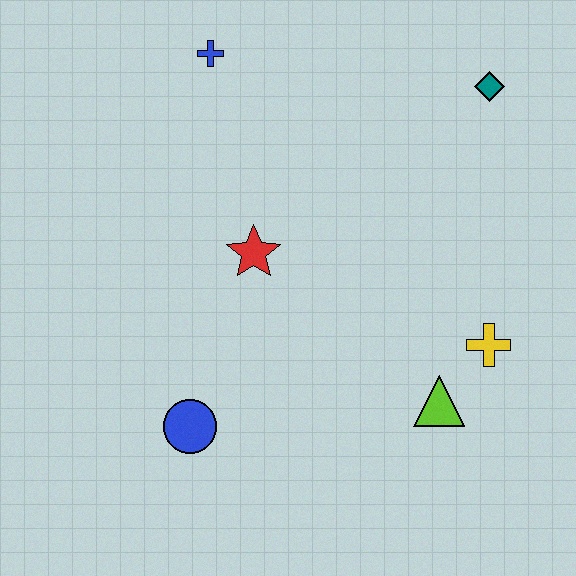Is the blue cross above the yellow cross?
Yes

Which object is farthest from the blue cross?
The lime triangle is farthest from the blue cross.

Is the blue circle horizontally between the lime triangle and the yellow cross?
No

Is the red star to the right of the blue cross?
Yes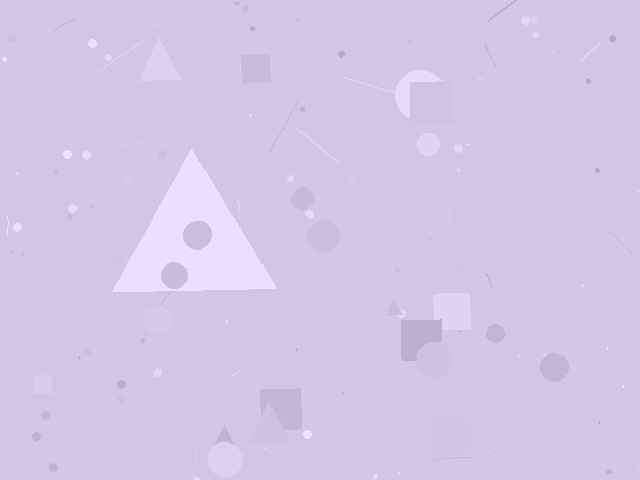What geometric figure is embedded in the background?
A triangle is embedded in the background.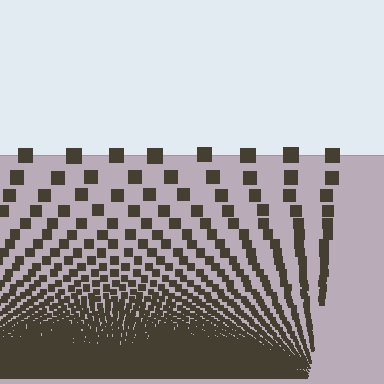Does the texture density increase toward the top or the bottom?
Density increases toward the bottom.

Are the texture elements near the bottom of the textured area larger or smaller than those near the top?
Smaller. The gradient is inverted — elements near the bottom are smaller and denser.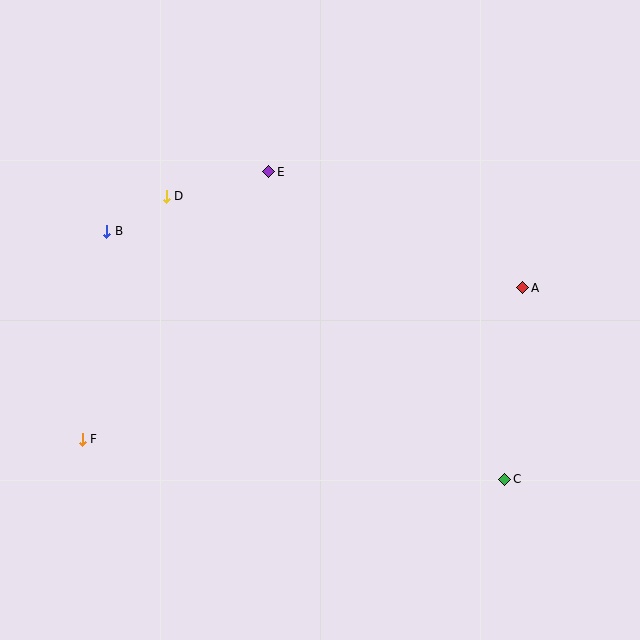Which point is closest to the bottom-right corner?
Point C is closest to the bottom-right corner.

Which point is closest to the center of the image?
Point E at (269, 172) is closest to the center.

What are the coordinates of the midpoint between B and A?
The midpoint between B and A is at (315, 259).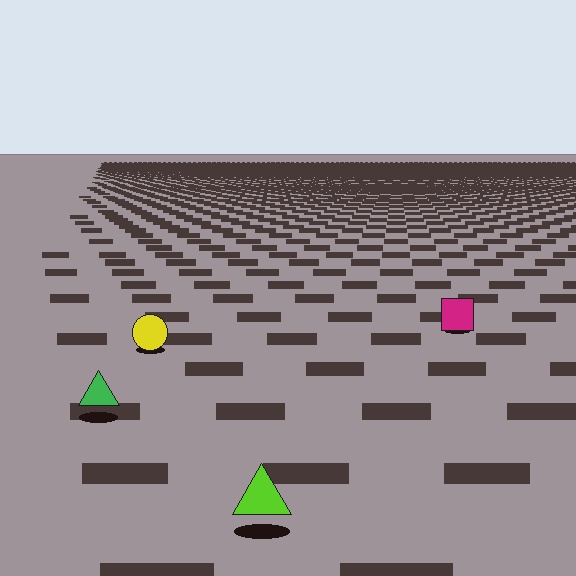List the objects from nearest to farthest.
From nearest to farthest: the lime triangle, the green triangle, the yellow circle, the magenta square.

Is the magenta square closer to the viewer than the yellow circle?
No. The yellow circle is closer — you can tell from the texture gradient: the ground texture is coarser near it.